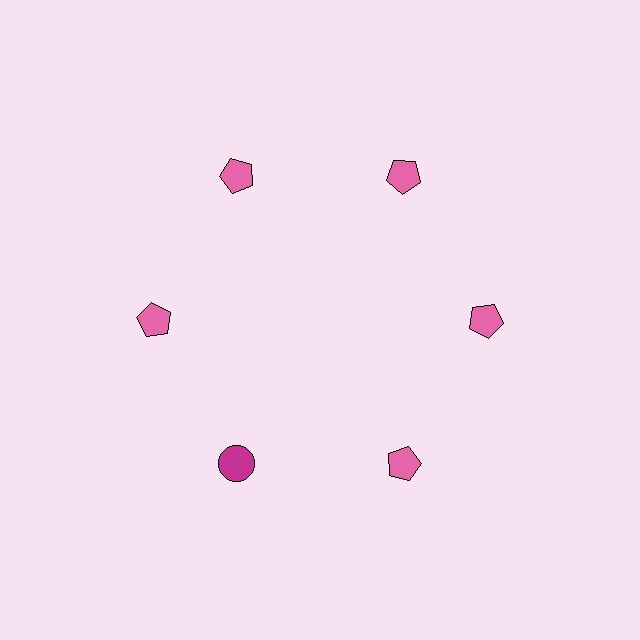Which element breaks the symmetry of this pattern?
The magenta circle at roughly the 7 o'clock position breaks the symmetry. All other shapes are pink pentagons.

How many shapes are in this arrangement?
There are 6 shapes arranged in a ring pattern.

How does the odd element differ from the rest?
It differs in both color (magenta instead of pink) and shape (circle instead of pentagon).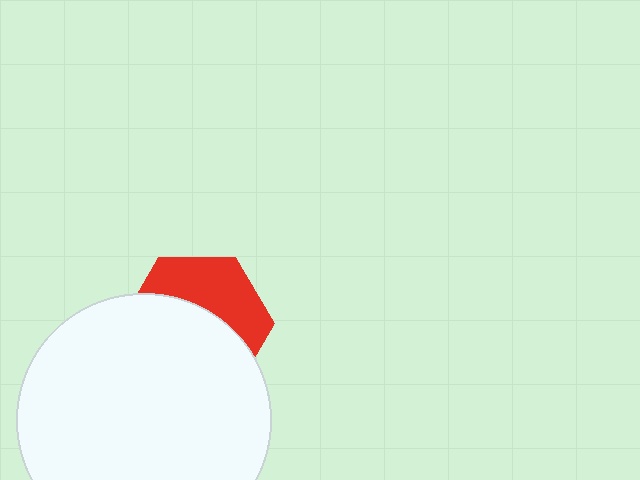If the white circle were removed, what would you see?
You would see the complete red hexagon.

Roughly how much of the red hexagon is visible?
A small part of it is visible (roughly 40%).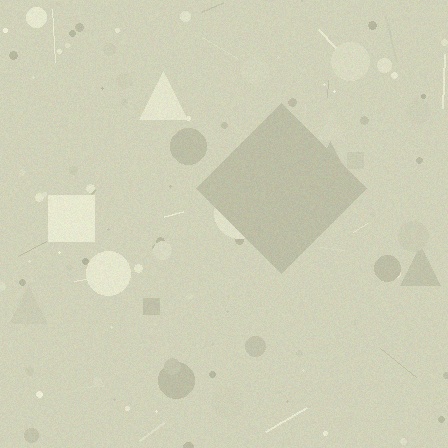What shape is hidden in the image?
A diamond is hidden in the image.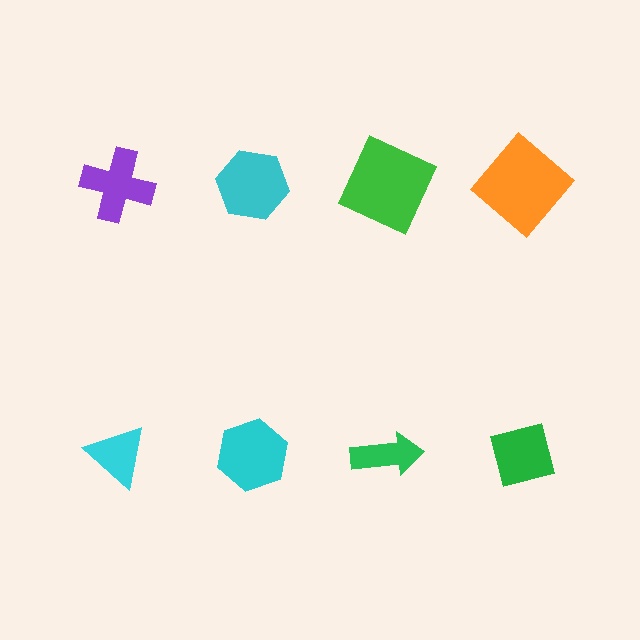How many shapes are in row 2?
4 shapes.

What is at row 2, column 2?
A cyan hexagon.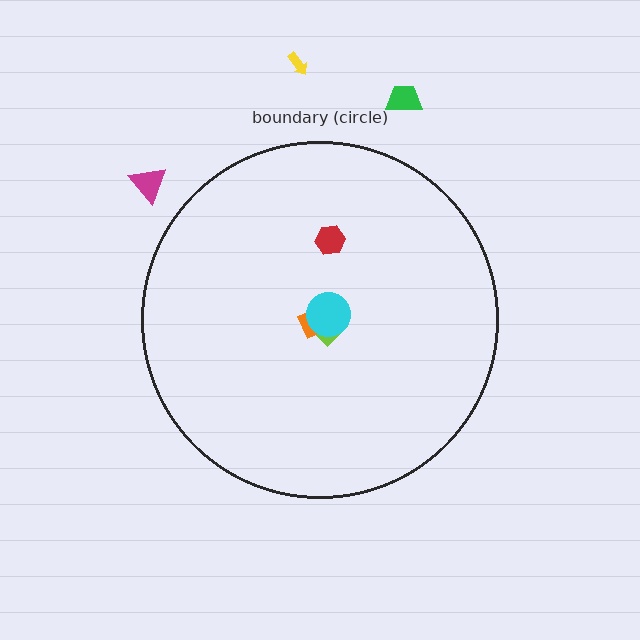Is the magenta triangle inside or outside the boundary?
Outside.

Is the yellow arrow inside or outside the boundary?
Outside.